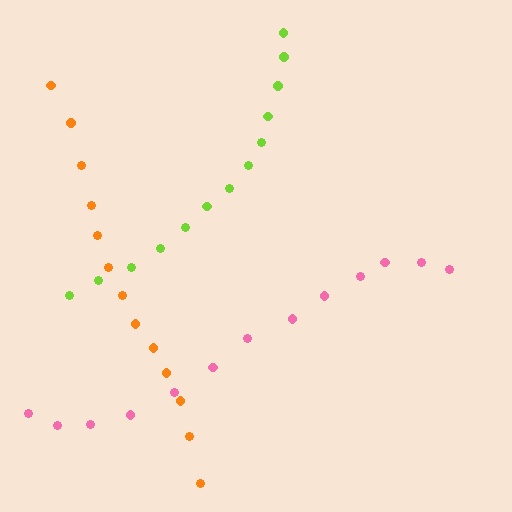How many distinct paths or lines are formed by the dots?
There are 3 distinct paths.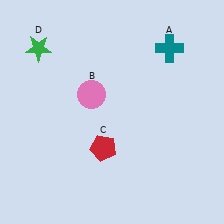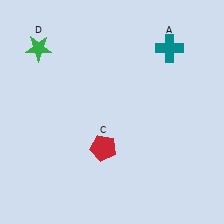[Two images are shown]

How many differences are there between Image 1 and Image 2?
There is 1 difference between the two images.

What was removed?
The pink circle (B) was removed in Image 2.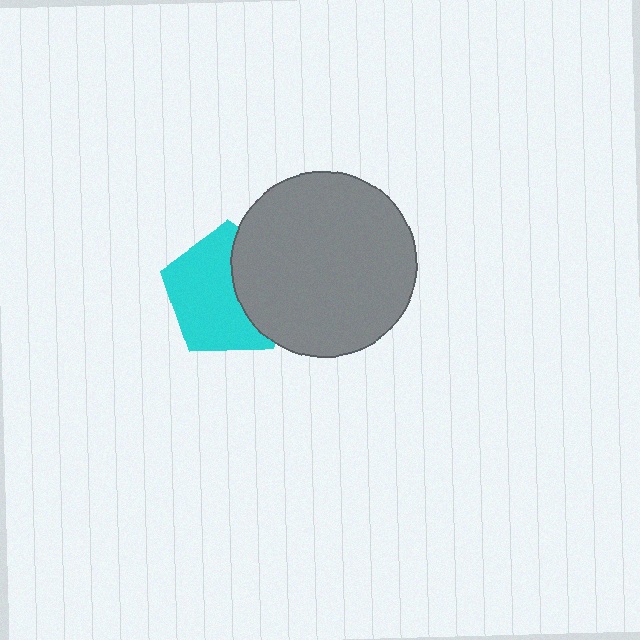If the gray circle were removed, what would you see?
You would see the complete cyan pentagon.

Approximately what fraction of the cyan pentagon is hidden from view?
Roughly 38% of the cyan pentagon is hidden behind the gray circle.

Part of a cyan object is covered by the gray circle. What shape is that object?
It is a pentagon.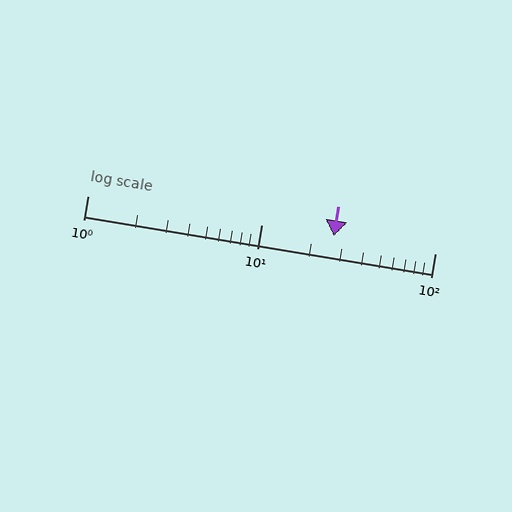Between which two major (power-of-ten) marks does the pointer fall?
The pointer is between 10 and 100.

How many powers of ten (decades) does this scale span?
The scale spans 2 decades, from 1 to 100.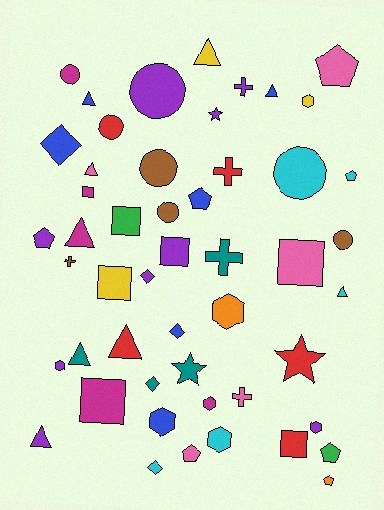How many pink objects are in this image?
There are 5 pink objects.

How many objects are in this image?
There are 50 objects.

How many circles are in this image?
There are 7 circles.